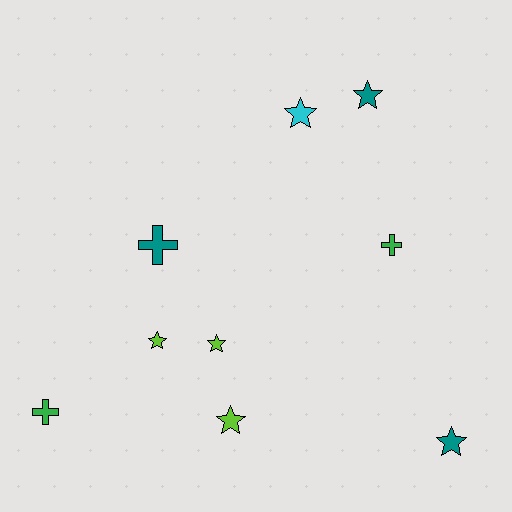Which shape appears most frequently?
Star, with 6 objects.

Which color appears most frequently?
Lime, with 3 objects.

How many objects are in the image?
There are 9 objects.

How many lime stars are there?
There are 3 lime stars.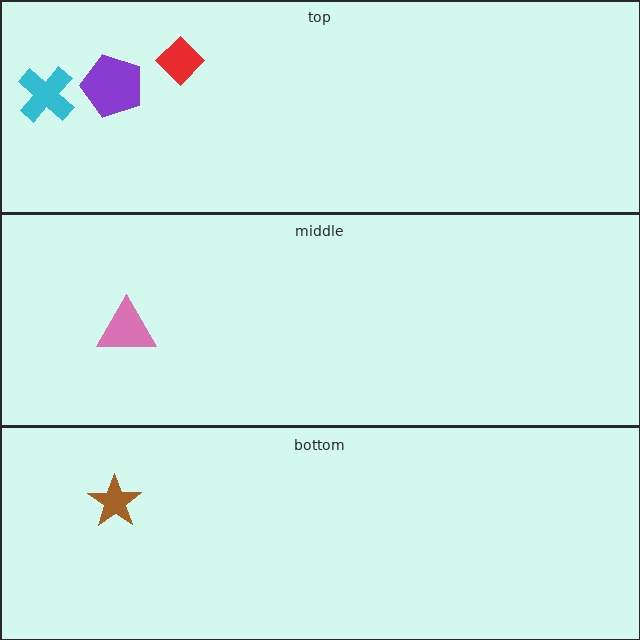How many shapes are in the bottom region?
1.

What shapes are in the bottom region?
The brown star.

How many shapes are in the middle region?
1.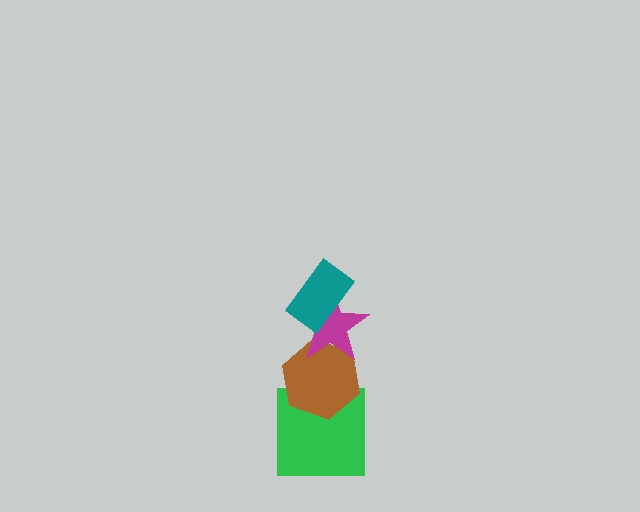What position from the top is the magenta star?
The magenta star is 2nd from the top.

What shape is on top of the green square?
The brown hexagon is on top of the green square.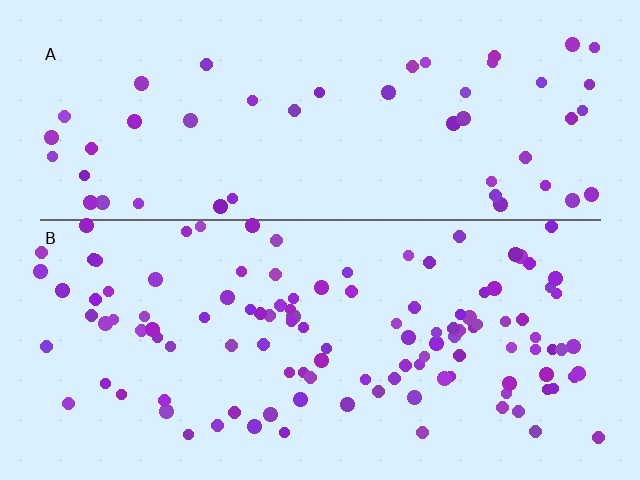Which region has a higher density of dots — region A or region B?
B (the bottom).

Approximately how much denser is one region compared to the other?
Approximately 2.4× — region B over region A.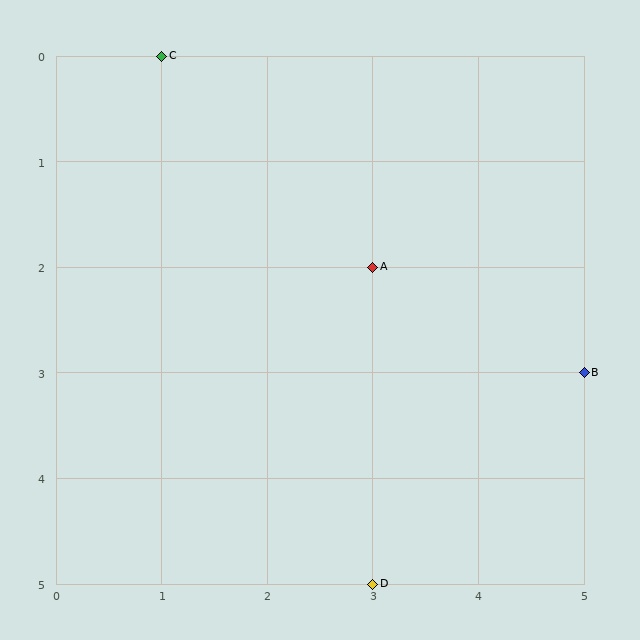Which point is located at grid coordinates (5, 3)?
Point B is at (5, 3).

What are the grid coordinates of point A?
Point A is at grid coordinates (3, 2).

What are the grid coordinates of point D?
Point D is at grid coordinates (3, 5).